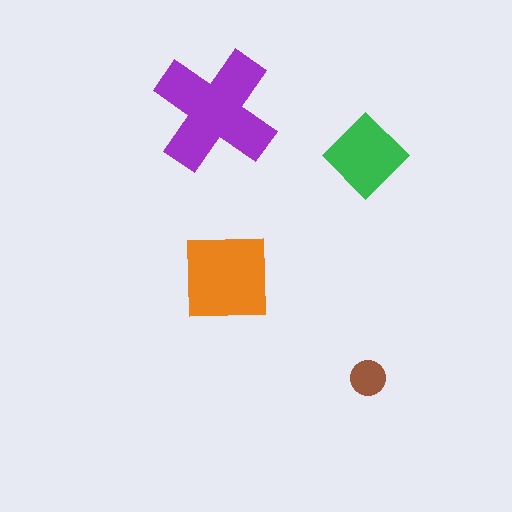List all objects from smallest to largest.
The brown circle, the green diamond, the orange square, the purple cross.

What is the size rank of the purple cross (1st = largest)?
1st.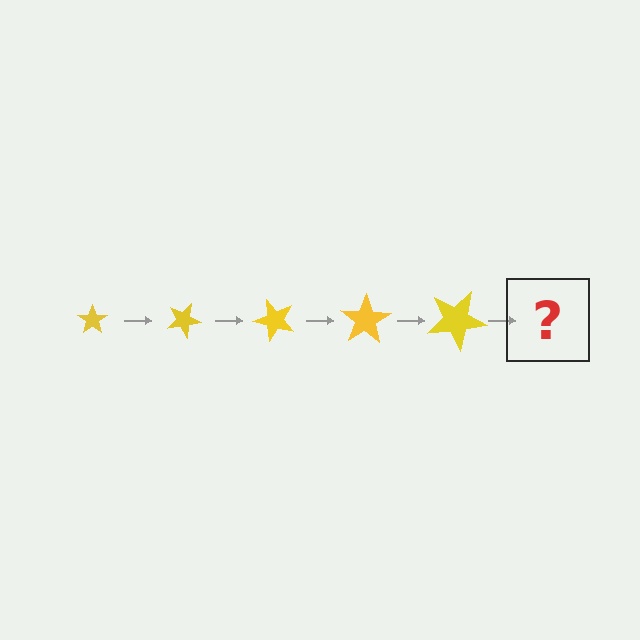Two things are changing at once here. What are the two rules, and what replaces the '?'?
The two rules are that the star grows larger each step and it rotates 25 degrees each step. The '?' should be a star, larger than the previous one and rotated 125 degrees from the start.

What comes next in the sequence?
The next element should be a star, larger than the previous one and rotated 125 degrees from the start.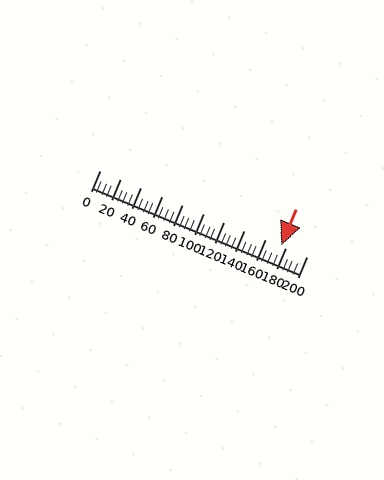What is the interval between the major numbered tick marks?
The major tick marks are spaced 20 units apart.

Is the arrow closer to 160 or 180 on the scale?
The arrow is closer to 180.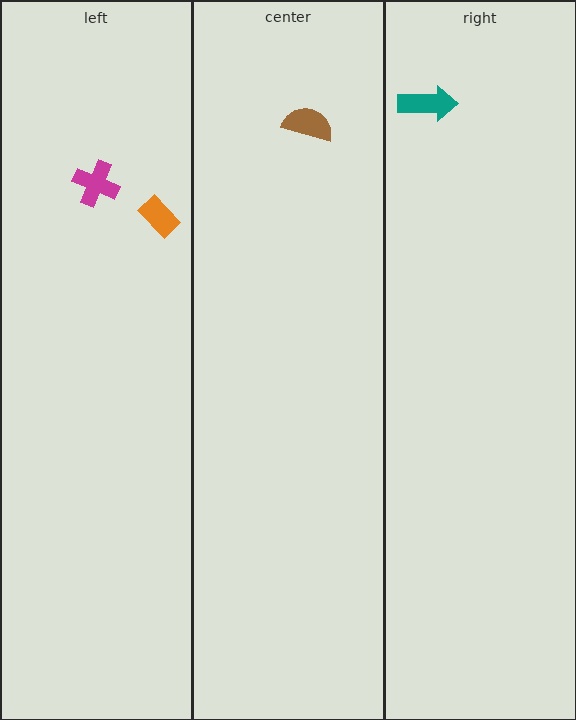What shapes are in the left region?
The magenta cross, the orange rectangle.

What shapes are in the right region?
The teal arrow.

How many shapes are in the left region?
2.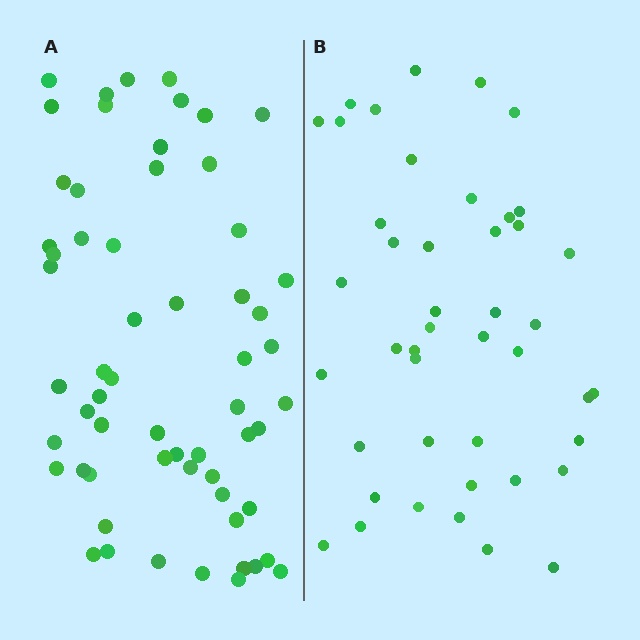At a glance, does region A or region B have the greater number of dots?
Region A (the left region) has more dots.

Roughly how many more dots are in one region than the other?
Region A has approximately 15 more dots than region B.